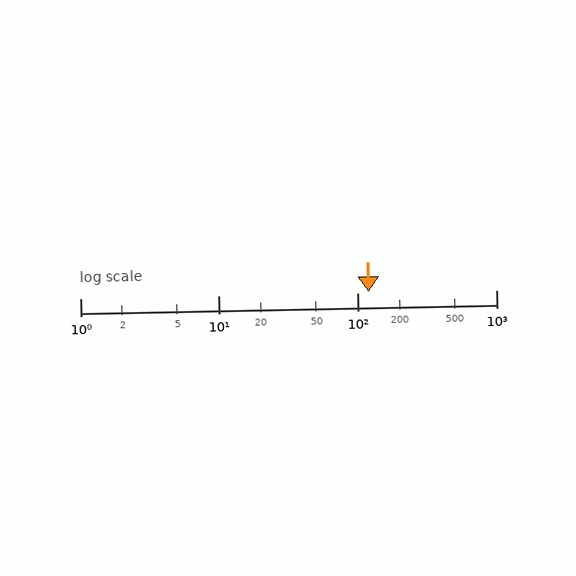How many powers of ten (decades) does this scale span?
The scale spans 3 decades, from 1 to 1000.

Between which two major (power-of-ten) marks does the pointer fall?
The pointer is between 100 and 1000.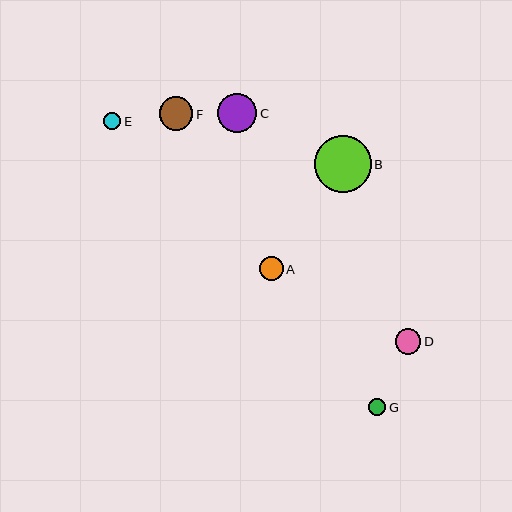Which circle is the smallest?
Circle E is the smallest with a size of approximately 17 pixels.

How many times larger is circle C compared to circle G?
Circle C is approximately 2.2 times the size of circle G.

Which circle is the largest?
Circle B is the largest with a size of approximately 57 pixels.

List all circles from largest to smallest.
From largest to smallest: B, C, F, D, A, G, E.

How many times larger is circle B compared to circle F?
Circle B is approximately 1.7 times the size of circle F.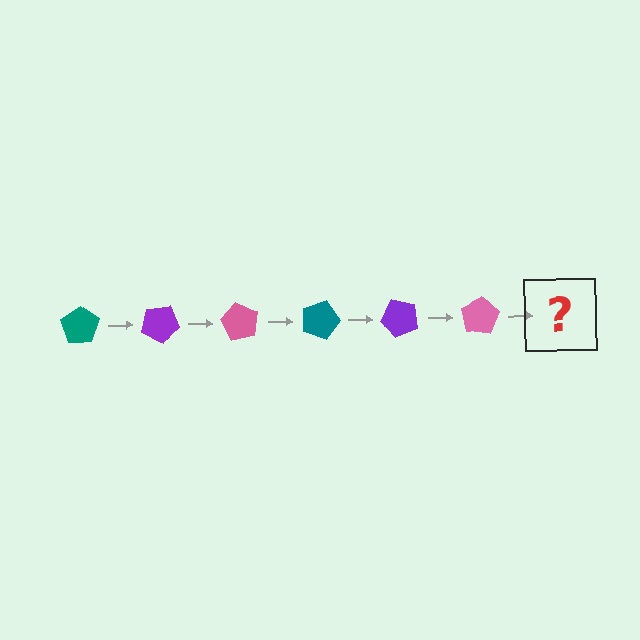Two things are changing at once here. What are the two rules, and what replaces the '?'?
The two rules are that it rotates 30 degrees each step and the color cycles through teal, purple, and pink. The '?' should be a teal pentagon, rotated 180 degrees from the start.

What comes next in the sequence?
The next element should be a teal pentagon, rotated 180 degrees from the start.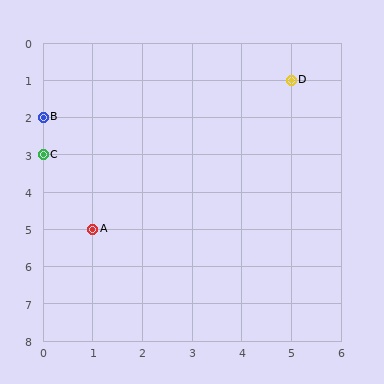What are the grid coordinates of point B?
Point B is at grid coordinates (0, 2).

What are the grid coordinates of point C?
Point C is at grid coordinates (0, 3).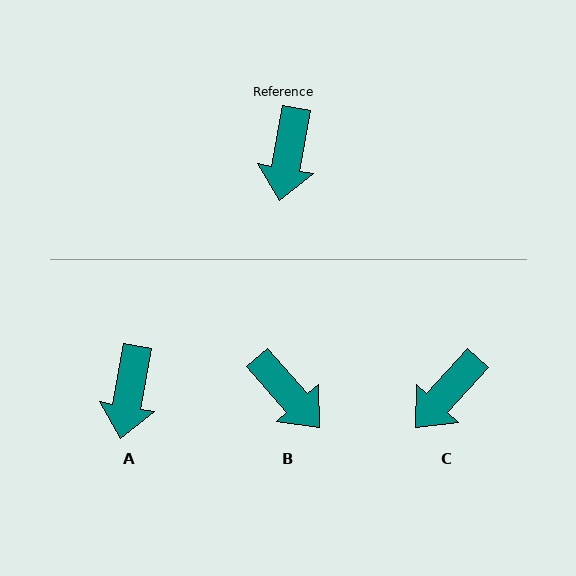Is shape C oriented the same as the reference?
No, it is off by about 32 degrees.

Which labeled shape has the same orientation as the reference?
A.